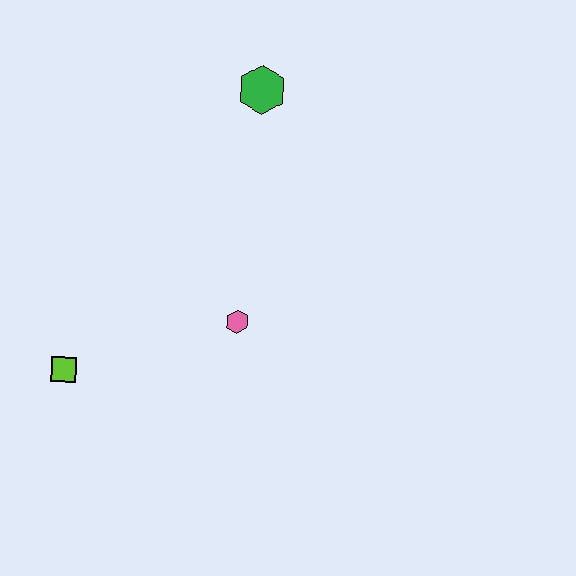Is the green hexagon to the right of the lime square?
Yes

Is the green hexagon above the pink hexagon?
Yes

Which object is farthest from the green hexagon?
The lime square is farthest from the green hexagon.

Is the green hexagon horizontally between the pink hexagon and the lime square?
No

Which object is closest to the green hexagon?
The pink hexagon is closest to the green hexagon.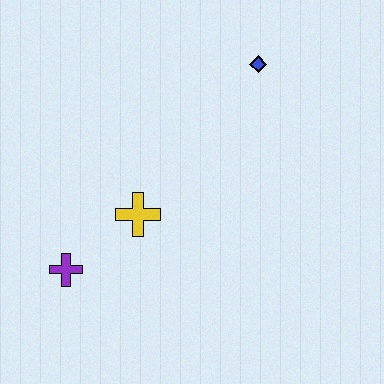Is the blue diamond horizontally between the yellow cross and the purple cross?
No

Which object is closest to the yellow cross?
The purple cross is closest to the yellow cross.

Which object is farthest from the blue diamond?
The purple cross is farthest from the blue diamond.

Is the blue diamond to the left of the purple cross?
No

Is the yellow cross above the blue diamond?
No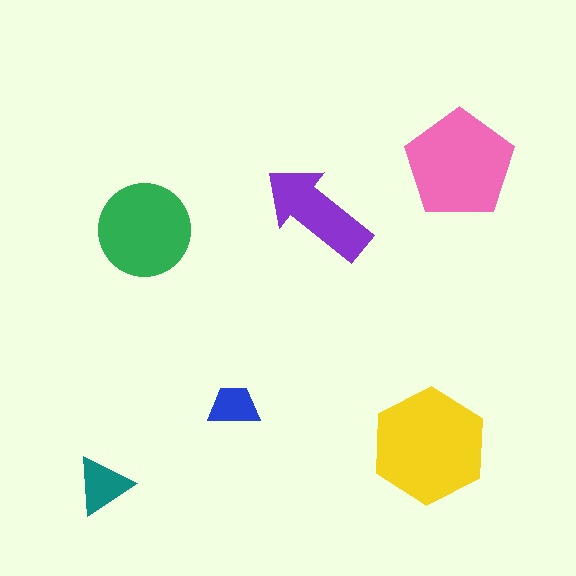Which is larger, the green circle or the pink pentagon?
The pink pentagon.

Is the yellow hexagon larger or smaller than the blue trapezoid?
Larger.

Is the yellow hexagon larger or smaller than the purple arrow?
Larger.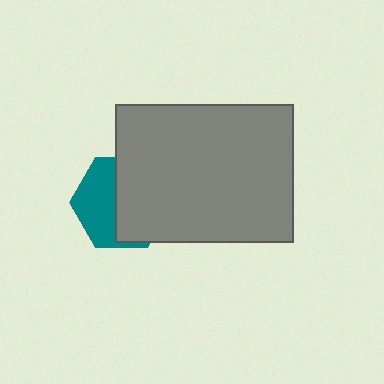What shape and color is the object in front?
The object in front is a gray rectangle.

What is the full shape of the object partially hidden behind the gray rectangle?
The partially hidden object is a teal hexagon.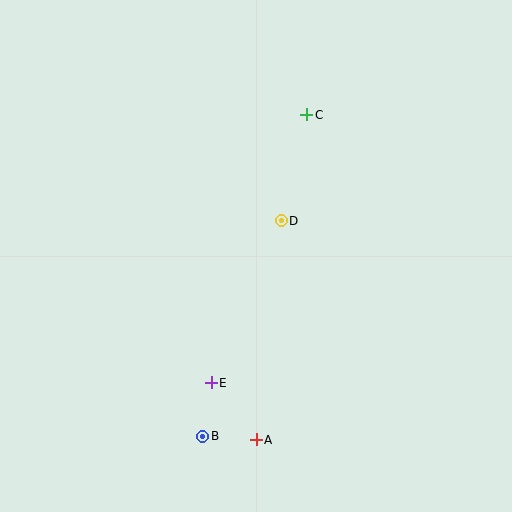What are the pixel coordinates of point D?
Point D is at (281, 221).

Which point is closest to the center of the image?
Point D at (281, 221) is closest to the center.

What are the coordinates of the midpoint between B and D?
The midpoint between B and D is at (242, 328).